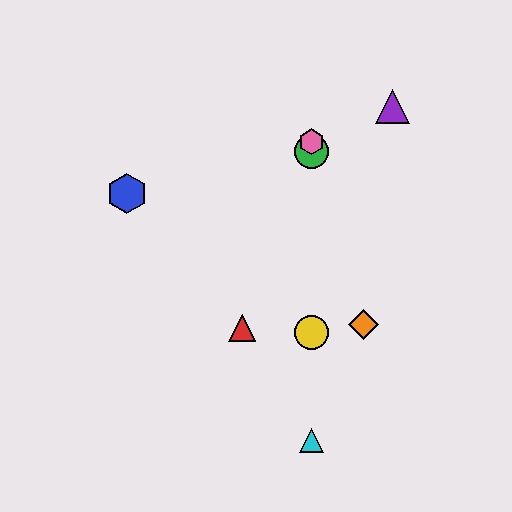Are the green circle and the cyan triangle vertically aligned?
Yes, both are at x≈311.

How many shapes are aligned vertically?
4 shapes (the green circle, the yellow circle, the cyan triangle, the pink hexagon) are aligned vertically.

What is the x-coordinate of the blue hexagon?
The blue hexagon is at x≈127.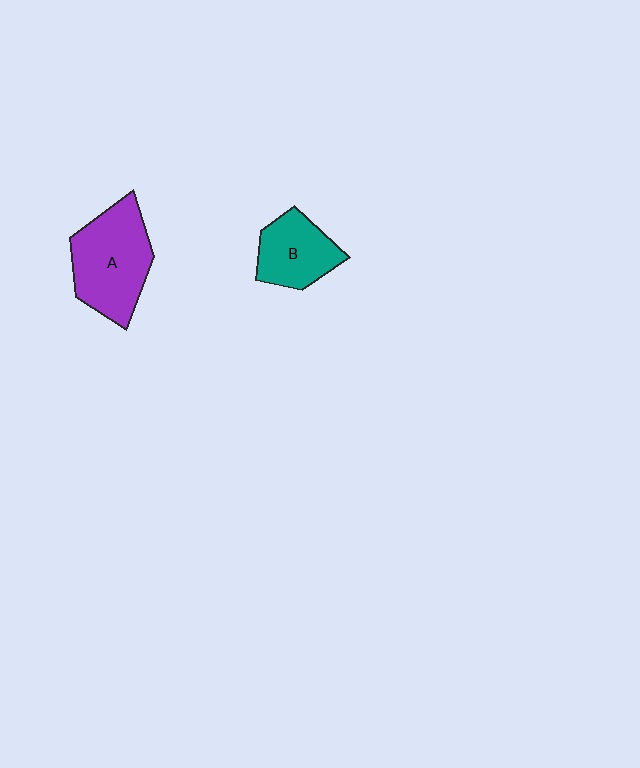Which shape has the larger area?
Shape A (purple).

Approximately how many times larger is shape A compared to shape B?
Approximately 1.5 times.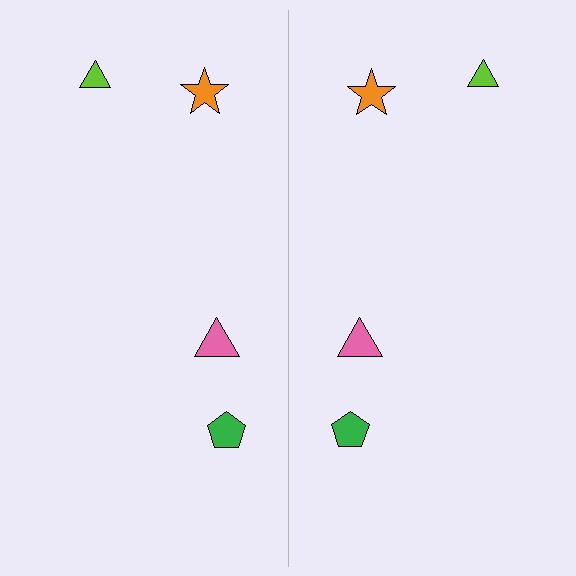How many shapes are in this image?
There are 8 shapes in this image.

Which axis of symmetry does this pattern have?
The pattern has a vertical axis of symmetry running through the center of the image.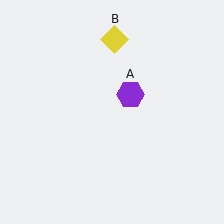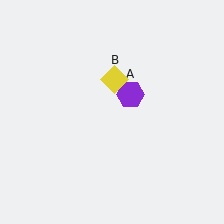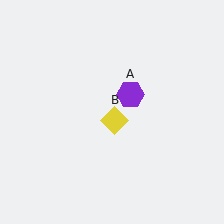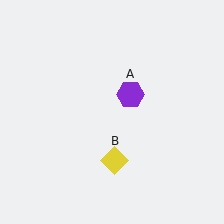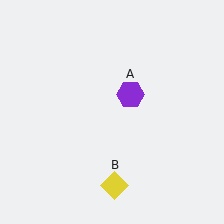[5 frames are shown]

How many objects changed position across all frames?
1 object changed position: yellow diamond (object B).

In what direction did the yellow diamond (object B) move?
The yellow diamond (object B) moved down.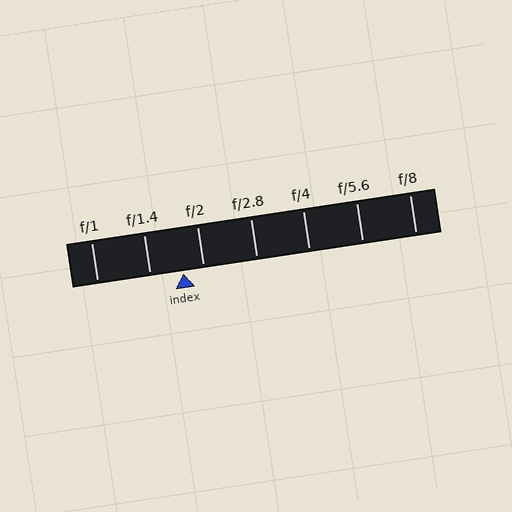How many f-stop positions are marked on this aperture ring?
There are 7 f-stop positions marked.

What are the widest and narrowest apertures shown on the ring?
The widest aperture shown is f/1 and the narrowest is f/8.